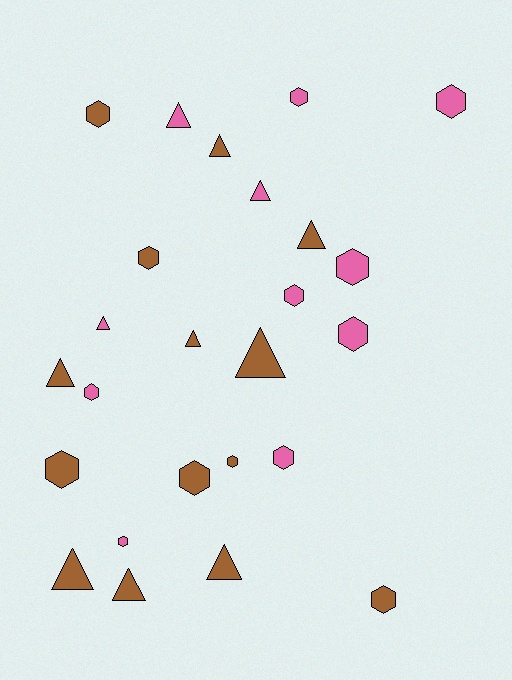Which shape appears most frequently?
Hexagon, with 14 objects.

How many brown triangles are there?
There are 8 brown triangles.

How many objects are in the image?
There are 25 objects.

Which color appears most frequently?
Brown, with 14 objects.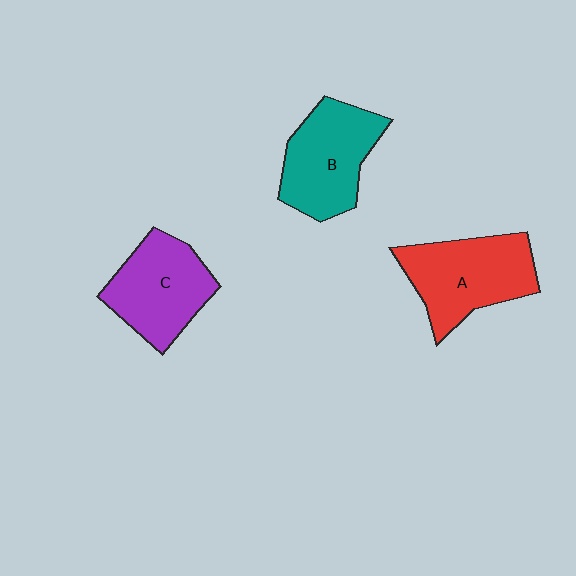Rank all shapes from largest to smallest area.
From largest to smallest: A (red), B (teal), C (purple).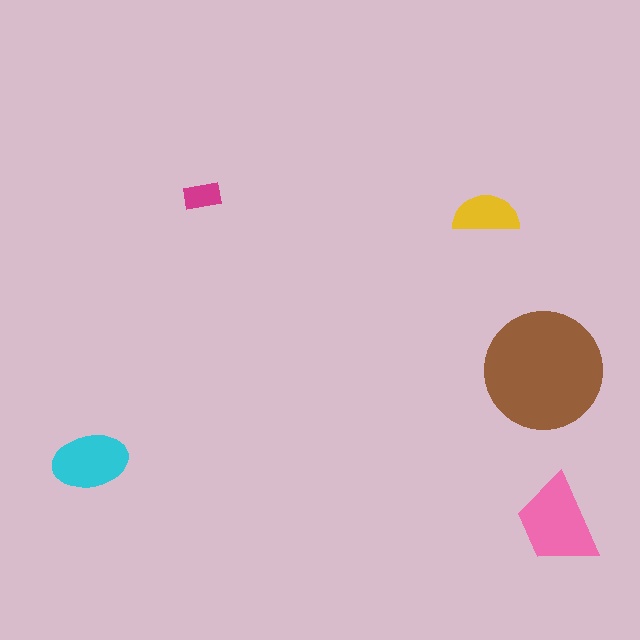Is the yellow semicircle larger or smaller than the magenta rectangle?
Larger.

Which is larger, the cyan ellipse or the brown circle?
The brown circle.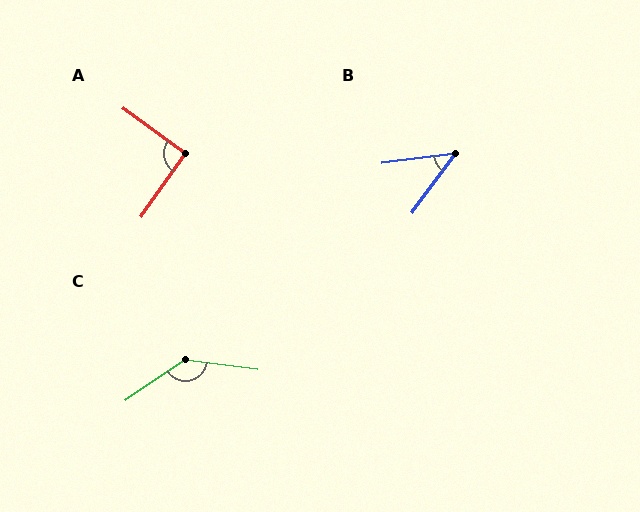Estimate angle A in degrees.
Approximately 91 degrees.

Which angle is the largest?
C, at approximately 138 degrees.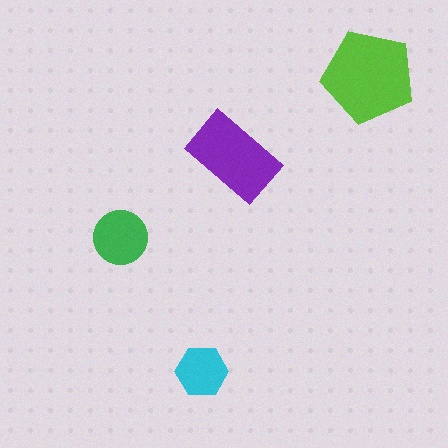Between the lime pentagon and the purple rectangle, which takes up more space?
The lime pentagon.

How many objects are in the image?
There are 4 objects in the image.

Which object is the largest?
The lime pentagon.